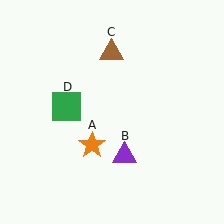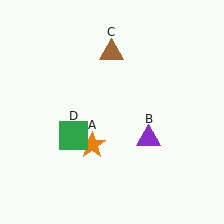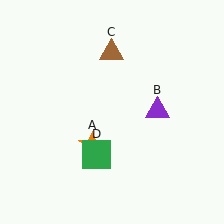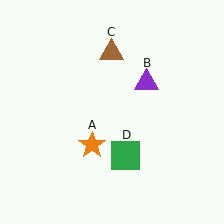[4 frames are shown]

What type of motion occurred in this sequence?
The purple triangle (object B), green square (object D) rotated counterclockwise around the center of the scene.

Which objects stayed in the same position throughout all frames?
Orange star (object A) and brown triangle (object C) remained stationary.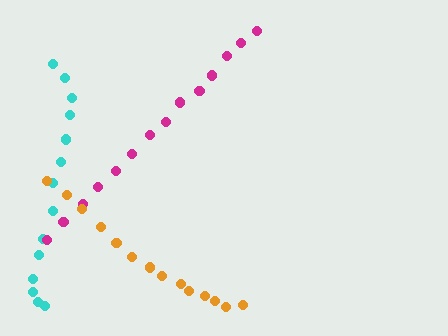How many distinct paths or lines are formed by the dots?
There are 3 distinct paths.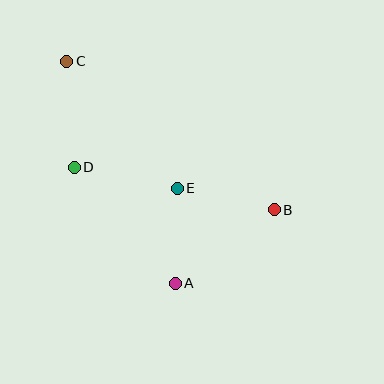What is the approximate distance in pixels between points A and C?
The distance between A and C is approximately 247 pixels.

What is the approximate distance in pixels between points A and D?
The distance between A and D is approximately 153 pixels.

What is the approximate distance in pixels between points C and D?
The distance between C and D is approximately 106 pixels.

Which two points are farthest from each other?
Points B and C are farthest from each other.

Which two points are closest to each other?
Points A and E are closest to each other.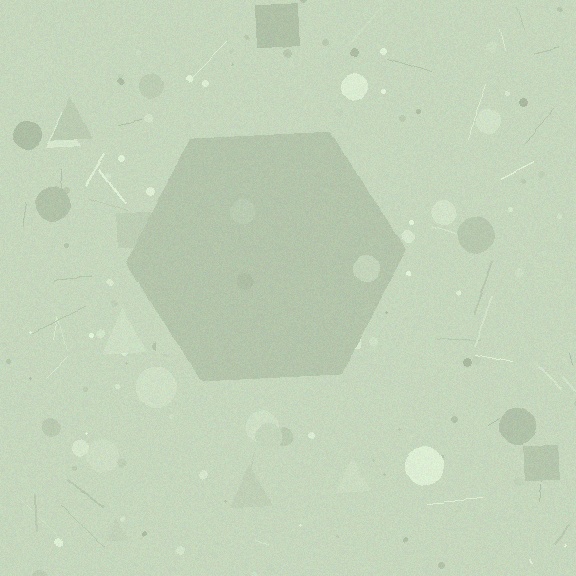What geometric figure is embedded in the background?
A hexagon is embedded in the background.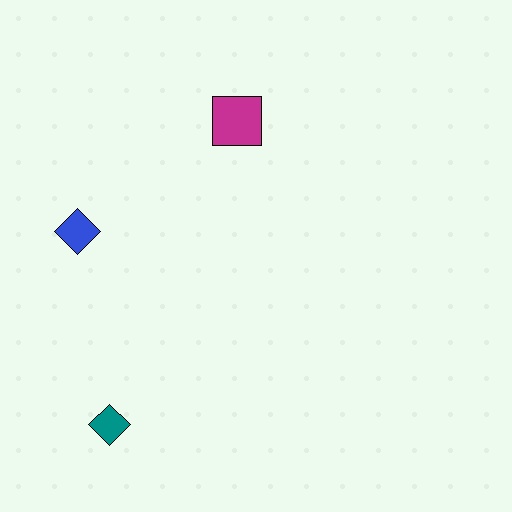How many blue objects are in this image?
There is 1 blue object.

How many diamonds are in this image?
There are 2 diamonds.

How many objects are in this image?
There are 3 objects.